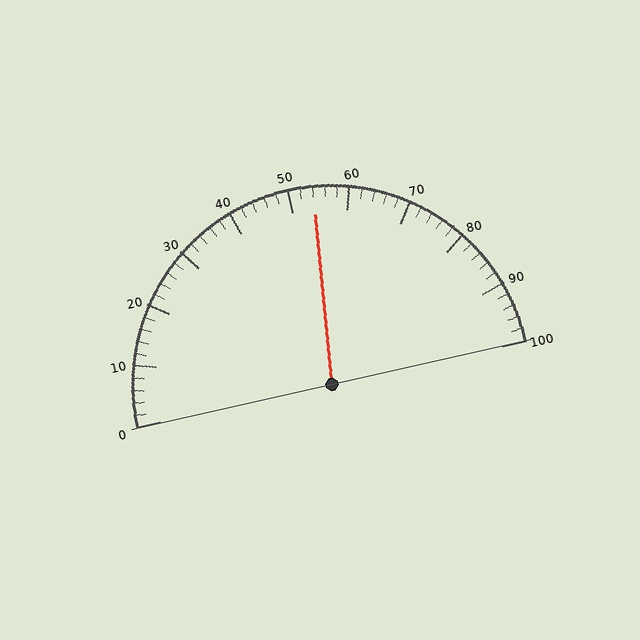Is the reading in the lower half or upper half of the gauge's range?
The reading is in the upper half of the range (0 to 100).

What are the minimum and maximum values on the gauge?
The gauge ranges from 0 to 100.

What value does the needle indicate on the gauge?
The needle indicates approximately 54.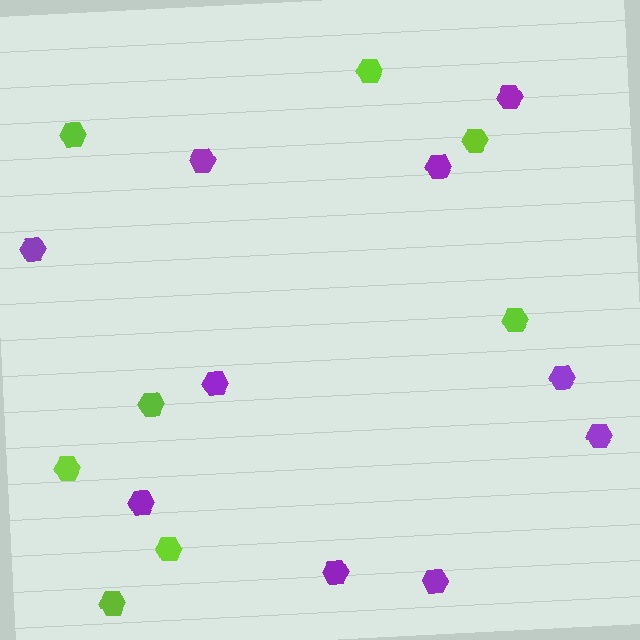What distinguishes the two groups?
There are 2 groups: one group of lime hexagons (8) and one group of purple hexagons (10).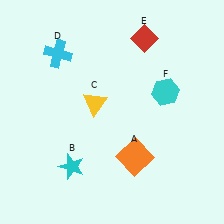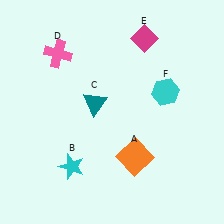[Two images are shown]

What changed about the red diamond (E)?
In Image 1, E is red. In Image 2, it changed to magenta.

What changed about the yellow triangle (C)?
In Image 1, C is yellow. In Image 2, it changed to teal.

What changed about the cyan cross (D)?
In Image 1, D is cyan. In Image 2, it changed to pink.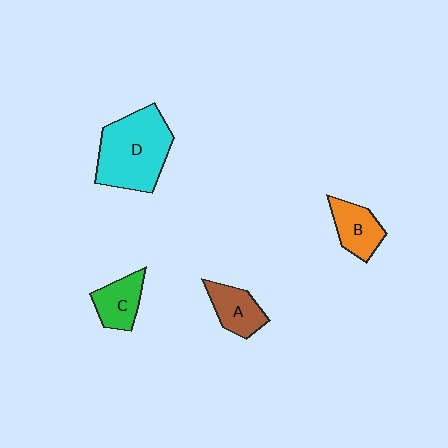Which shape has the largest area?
Shape D (cyan).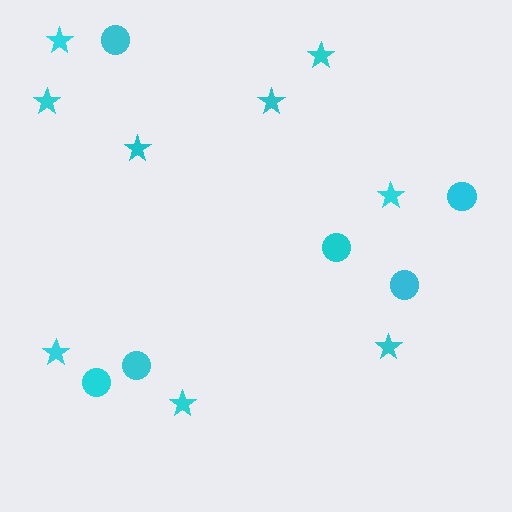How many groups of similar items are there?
There are 2 groups: one group of circles (6) and one group of stars (9).